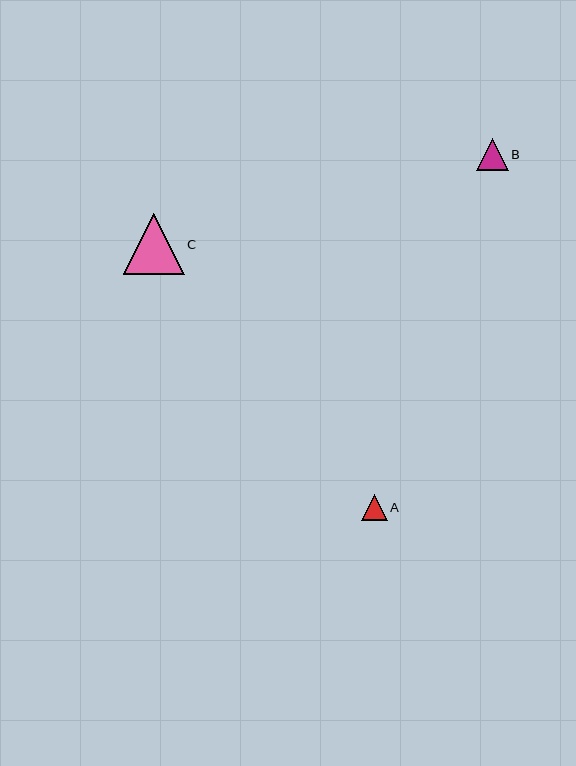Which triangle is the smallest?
Triangle A is the smallest with a size of approximately 25 pixels.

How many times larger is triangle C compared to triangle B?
Triangle C is approximately 1.9 times the size of triangle B.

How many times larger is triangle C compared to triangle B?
Triangle C is approximately 1.9 times the size of triangle B.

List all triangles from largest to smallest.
From largest to smallest: C, B, A.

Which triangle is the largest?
Triangle C is the largest with a size of approximately 61 pixels.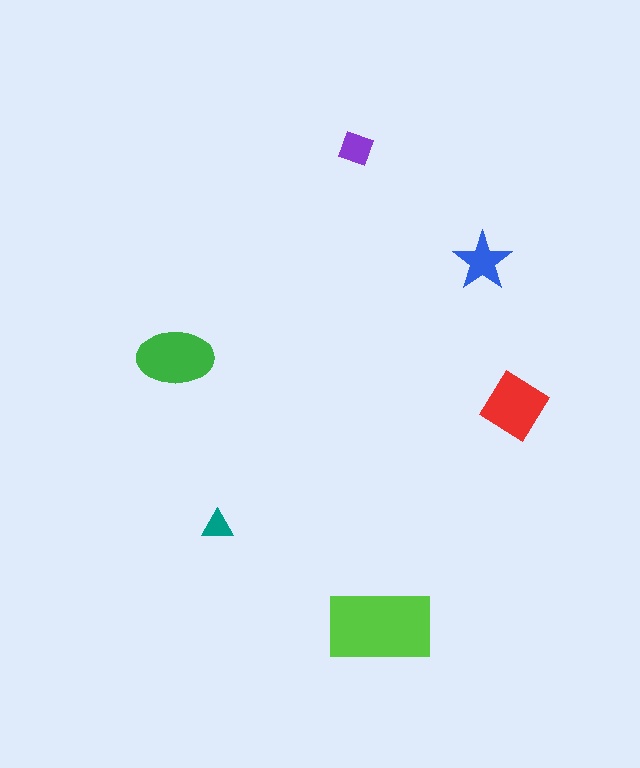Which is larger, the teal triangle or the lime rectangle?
The lime rectangle.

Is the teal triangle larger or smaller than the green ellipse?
Smaller.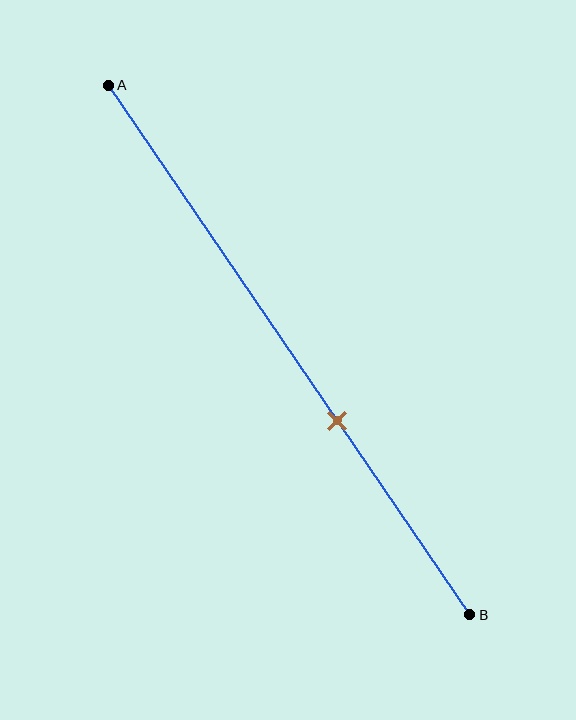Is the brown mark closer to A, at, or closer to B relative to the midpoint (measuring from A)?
The brown mark is closer to point B than the midpoint of segment AB.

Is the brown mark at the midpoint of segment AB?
No, the mark is at about 65% from A, not at the 50% midpoint.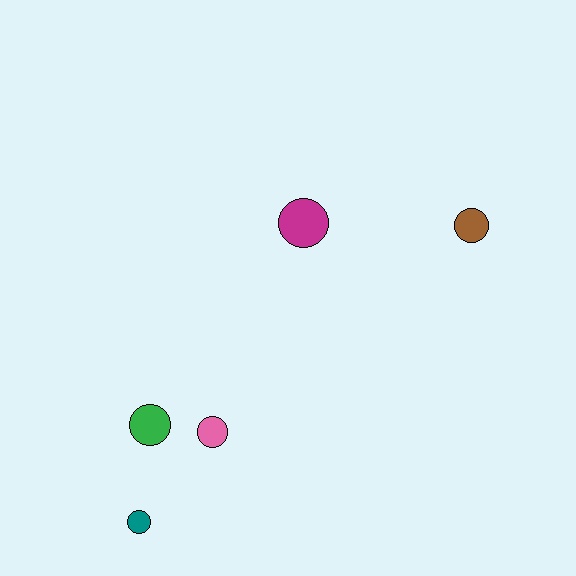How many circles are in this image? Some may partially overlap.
There are 5 circles.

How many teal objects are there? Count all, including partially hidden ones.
There is 1 teal object.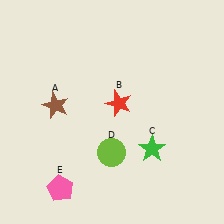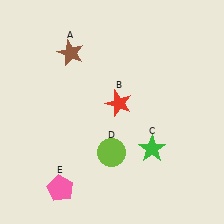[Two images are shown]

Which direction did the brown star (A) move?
The brown star (A) moved up.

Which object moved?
The brown star (A) moved up.